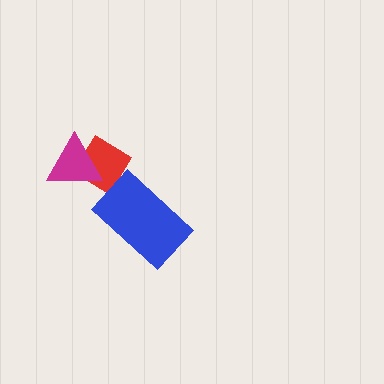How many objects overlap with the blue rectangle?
0 objects overlap with the blue rectangle.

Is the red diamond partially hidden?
Yes, it is partially covered by another shape.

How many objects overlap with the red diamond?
1 object overlaps with the red diamond.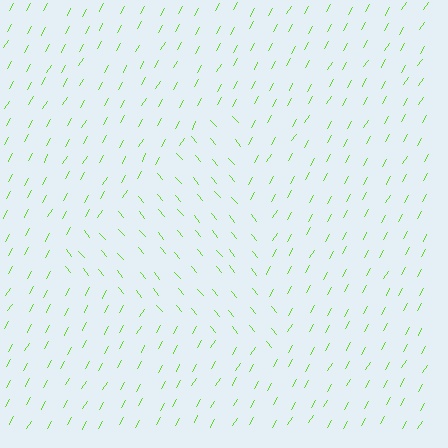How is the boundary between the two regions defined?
The boundary is defined purely by a change in line orientation (approximately 70 degrees difference). All lines are the same color and thickness.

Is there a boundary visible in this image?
Yes, there is a texture boundary formed by a change in line orientation.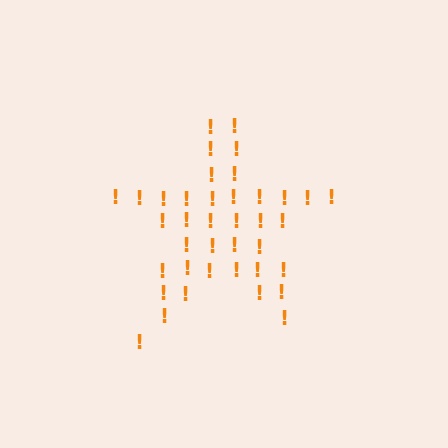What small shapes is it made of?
It is made of small exclamation marks.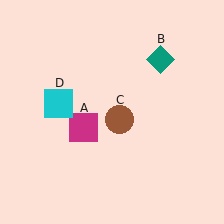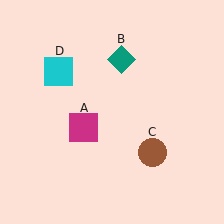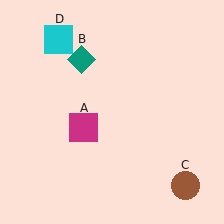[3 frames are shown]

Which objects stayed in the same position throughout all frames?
Magenta square (object A) remained stationary.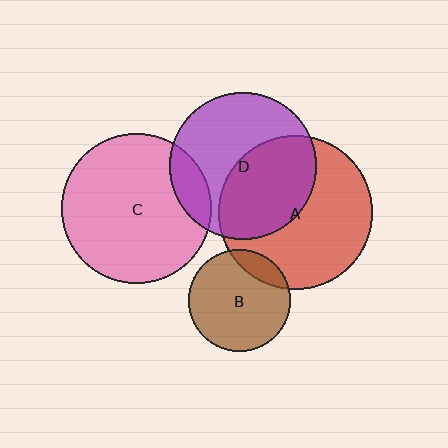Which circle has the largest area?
Circle A (red).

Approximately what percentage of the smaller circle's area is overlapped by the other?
Approximately 15%.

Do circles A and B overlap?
Yes.